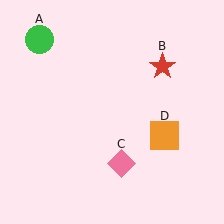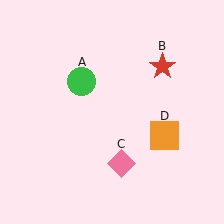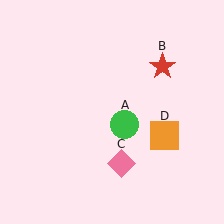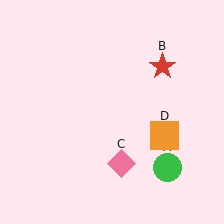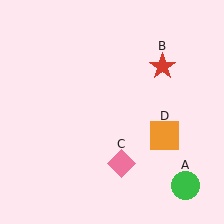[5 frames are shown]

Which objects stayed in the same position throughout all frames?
Red star (object B) and pink diamond (object C) and orange square (object D) remained stationary.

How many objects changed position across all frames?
1 object changed position: green circle (object A).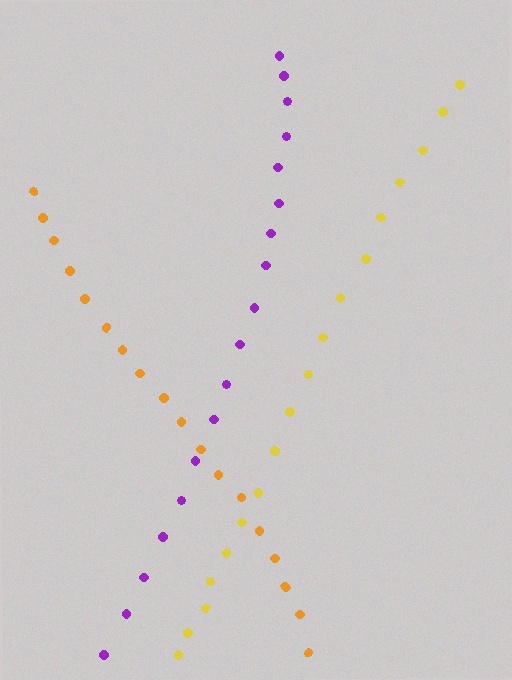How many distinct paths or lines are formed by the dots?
There are 3 distinct paths.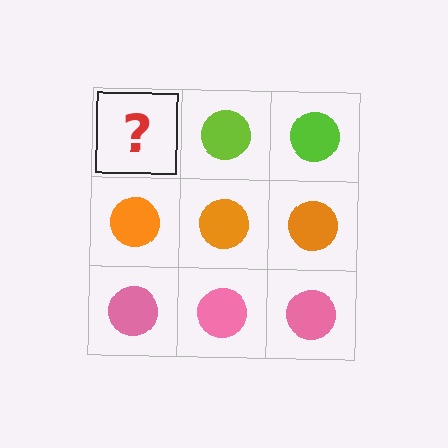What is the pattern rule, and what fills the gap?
The rule is that each row has a consistent color. The gap should be filled with a lime circle.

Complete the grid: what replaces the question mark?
The question mark should be replaced with a lime circle.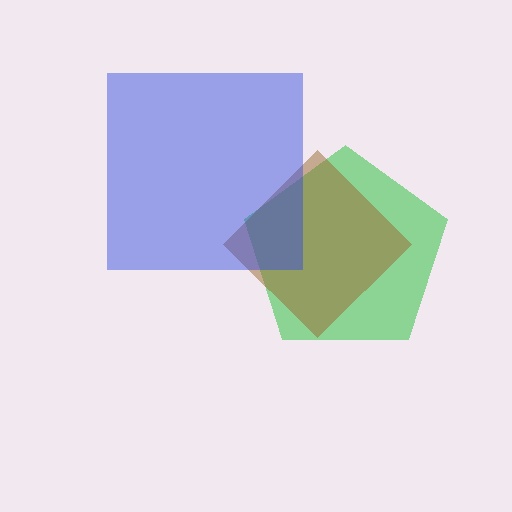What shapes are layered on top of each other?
The layered shapes are: a green pentagon, a brown diamond, a blue square.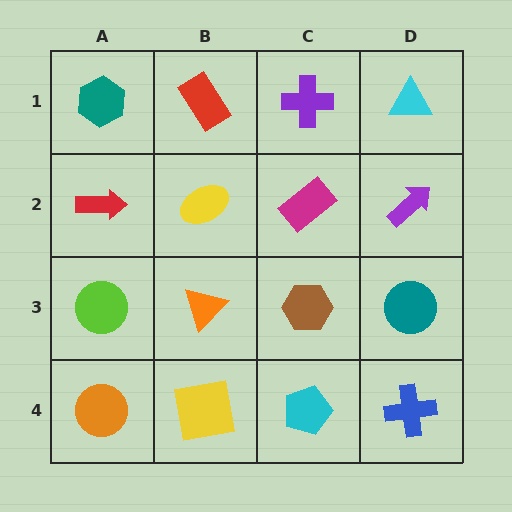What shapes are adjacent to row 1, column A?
A red arrow (row 2, column A), a red rectangle (row 1, column B).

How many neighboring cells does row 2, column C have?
4.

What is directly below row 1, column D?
A purple arrow.